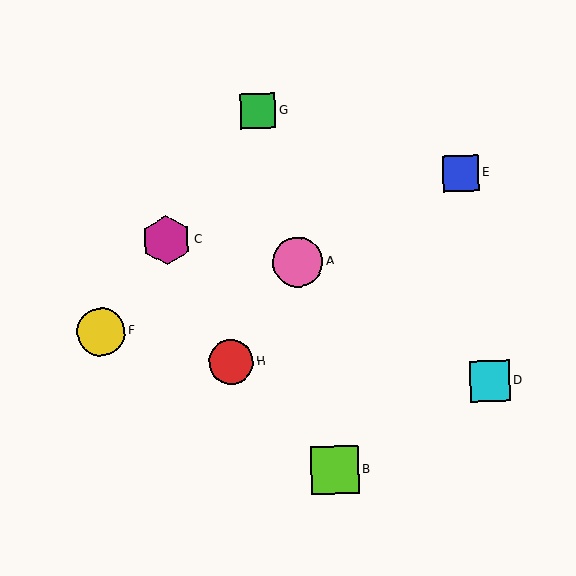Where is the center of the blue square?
The center of the blue square is at (461, 173).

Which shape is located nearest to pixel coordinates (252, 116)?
The green square (labeled G) at (258, 111) is nearest to that location.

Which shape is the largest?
The pink circle (labeled A) is the largest.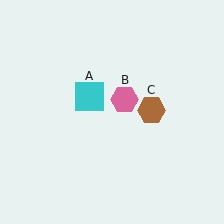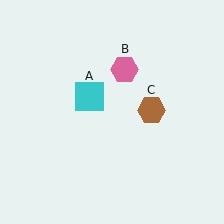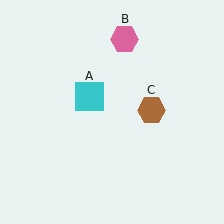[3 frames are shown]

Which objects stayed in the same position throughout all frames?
Cyan square (object A) and brown hexagon (object C) remained stationary.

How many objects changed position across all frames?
1 object changed position: pink hexagon (object B).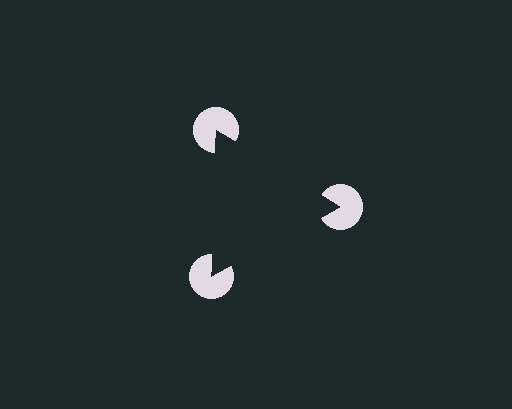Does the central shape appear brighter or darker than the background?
It typically appears slightly darker than the background, even though no actual brightness change is drawn.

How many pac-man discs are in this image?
There are 3 — one at each vertex of the illusory triangle.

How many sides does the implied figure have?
3 sides.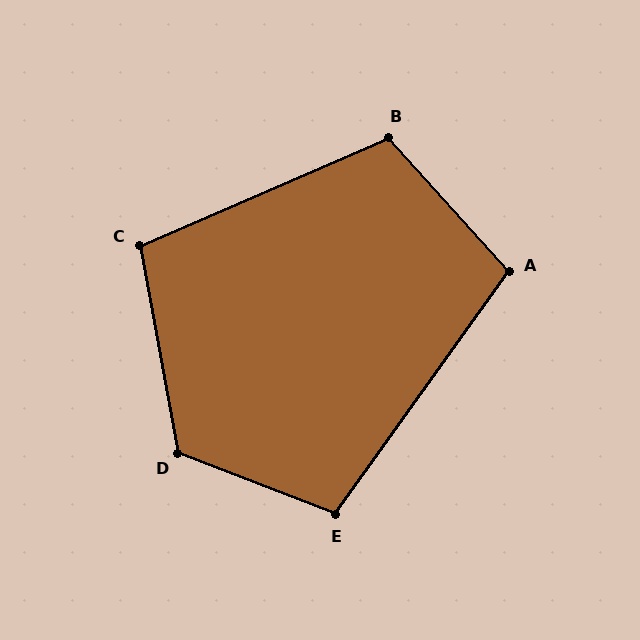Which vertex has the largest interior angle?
D, at approximately 121 degrees.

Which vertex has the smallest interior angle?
A, at approximately 103 degrees.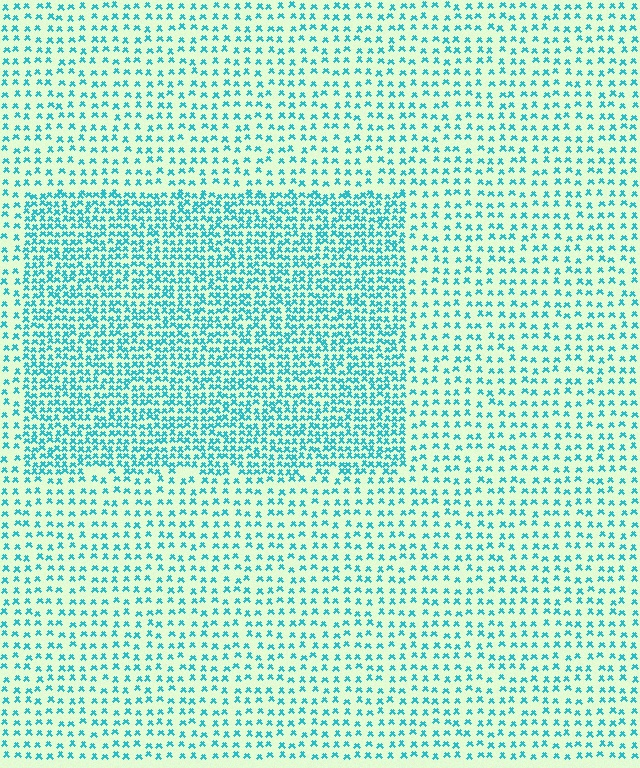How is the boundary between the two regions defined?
The boundary is defined by a change in element density (approximately 2.1x ratio). All elements are the same color, size, and shape.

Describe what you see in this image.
The image contains small cyan elements arranged at two different densities. A rectangle-shaped region is visible where the elements are more densely packed than the surrounding area.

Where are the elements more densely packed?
The elements are more densely packed inside the rectangle boundary.